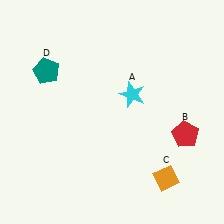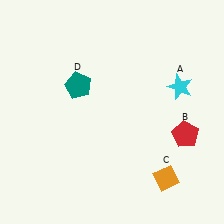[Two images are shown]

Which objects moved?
The objects that moved are: the cyan star (A), the teal pentagon (D).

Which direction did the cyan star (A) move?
The cyan star (A) moved right.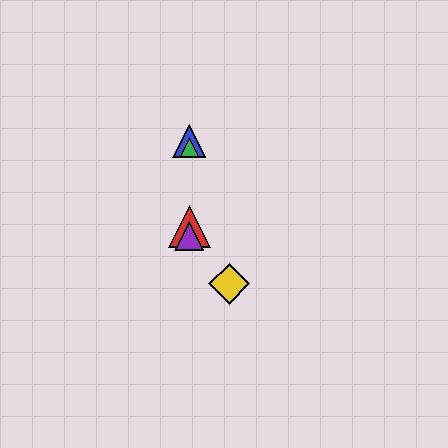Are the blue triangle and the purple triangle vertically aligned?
Yes, both are at x≈189.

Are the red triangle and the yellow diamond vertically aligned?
No, the red triangle is at x≈189 and the yellow diamond is at x≈229.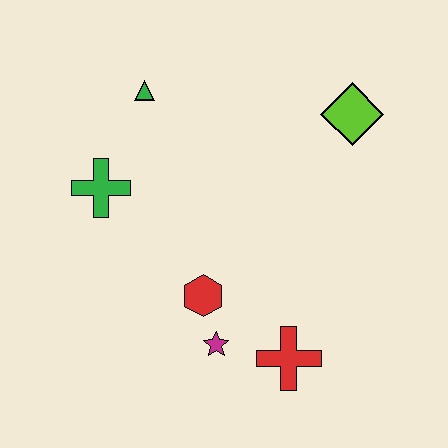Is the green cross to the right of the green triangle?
No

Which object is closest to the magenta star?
The red hexagon is closest to the magenta star.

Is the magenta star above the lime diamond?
No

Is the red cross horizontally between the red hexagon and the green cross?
No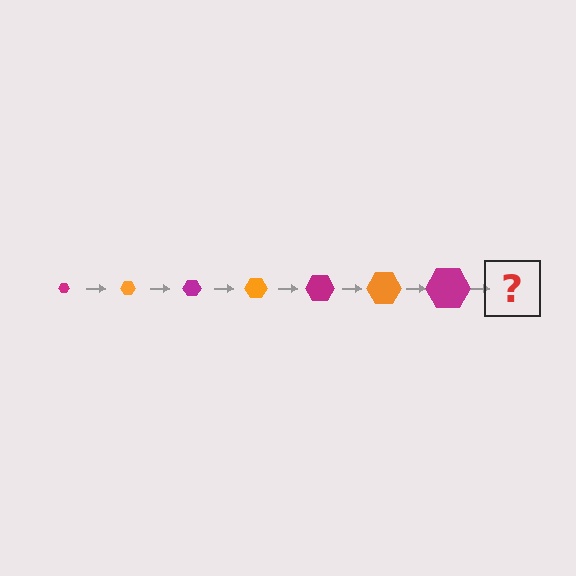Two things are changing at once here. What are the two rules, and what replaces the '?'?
The two rules are that the hexagon grows larger each step and the color cycles through magenta and orange. The '?' should be an orange hexagon, larger than the previous one.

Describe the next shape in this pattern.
It should be an orange hexagon, larger than the previous one.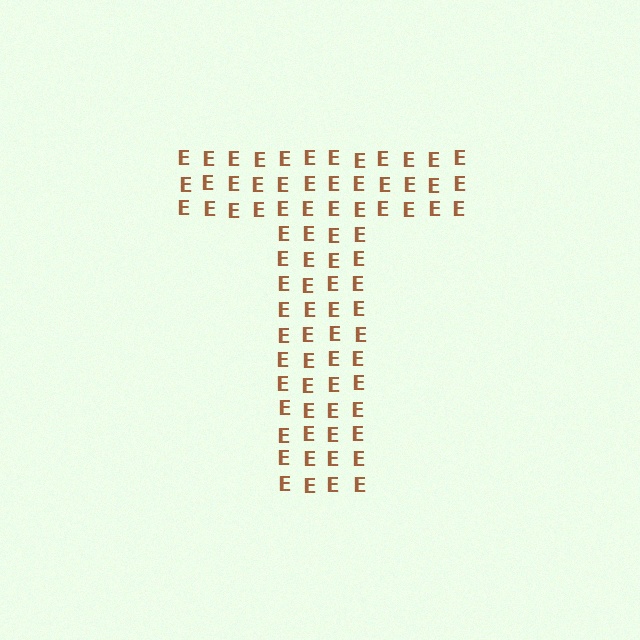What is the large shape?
The large shape is the letter T.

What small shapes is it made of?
It is made of small letter E's.